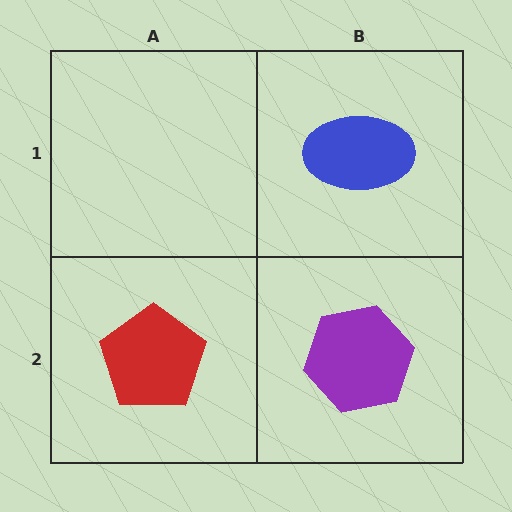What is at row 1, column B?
A blue ellipse.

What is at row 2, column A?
A red pentagon.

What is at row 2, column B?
A purple hexagon.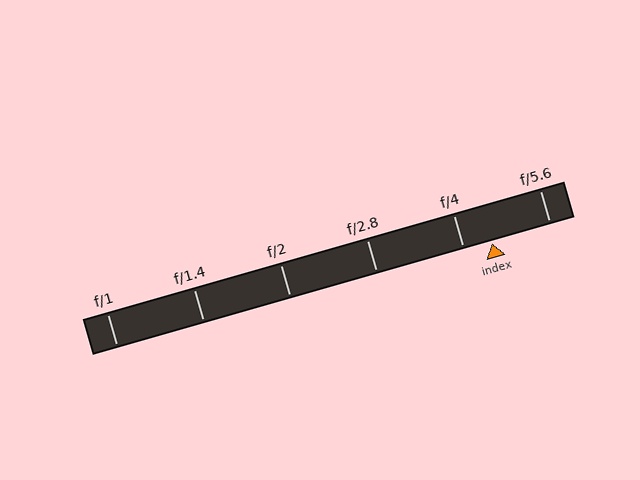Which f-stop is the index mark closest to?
The index mark is closest to f/4.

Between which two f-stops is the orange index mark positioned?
The index mark is between f/4 and f/5.6.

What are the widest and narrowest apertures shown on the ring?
The widest aperture shown is f/1 and the narrowest is f/5.6.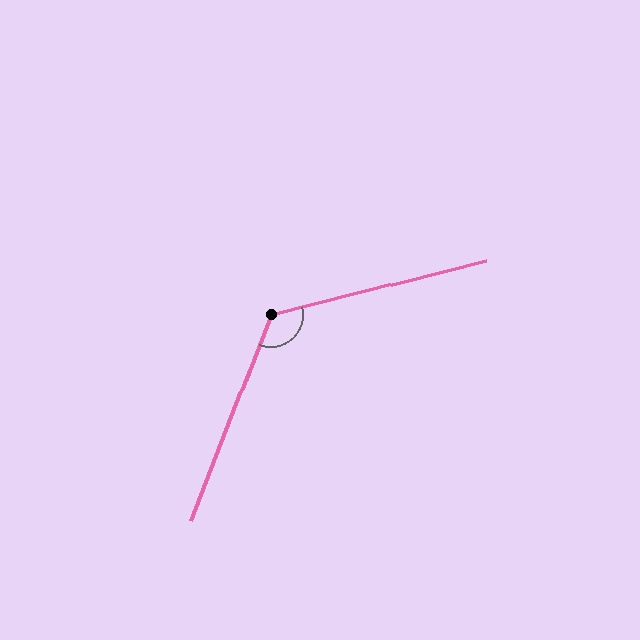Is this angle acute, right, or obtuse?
It is obtuse.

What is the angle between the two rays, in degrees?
Approximately 125 degrees.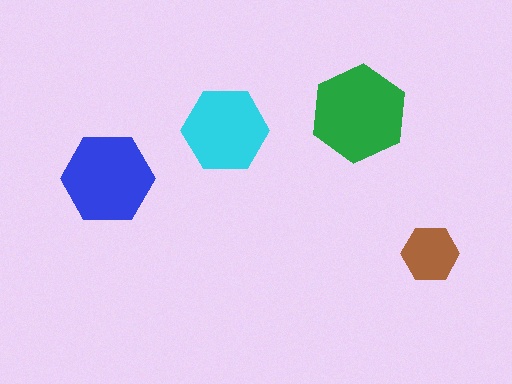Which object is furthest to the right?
The brown hexagon is rightmost.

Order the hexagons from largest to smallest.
the green one, the blue one, the cyan one, the brown one.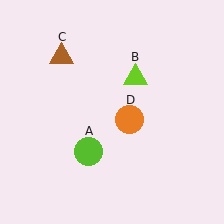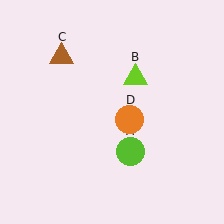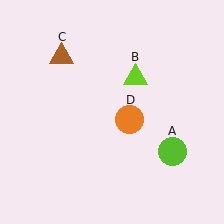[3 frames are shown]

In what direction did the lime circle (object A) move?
The lime circle (object A) moved right.